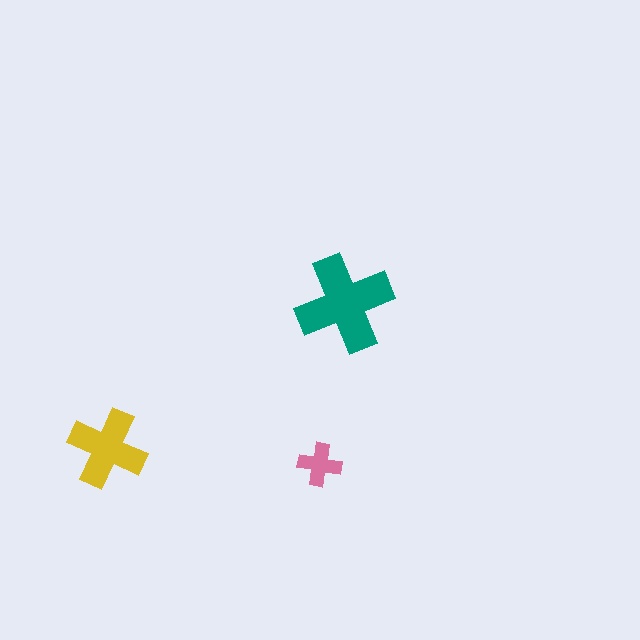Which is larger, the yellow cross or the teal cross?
The teal one.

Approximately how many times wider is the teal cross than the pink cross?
About 2 times wider.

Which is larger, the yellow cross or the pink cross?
The yellow one.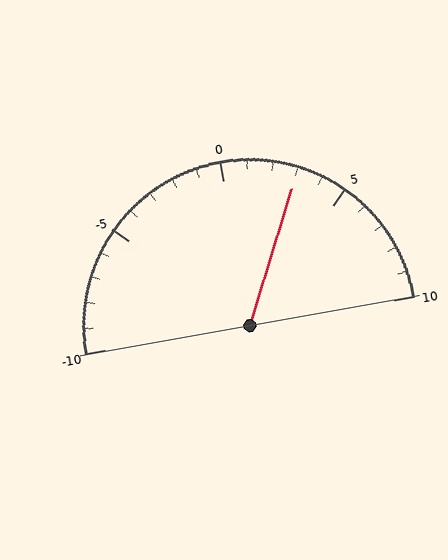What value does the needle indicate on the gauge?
The needle indicates approximately 3.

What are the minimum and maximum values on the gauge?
The gauge ranges from -10 to 10.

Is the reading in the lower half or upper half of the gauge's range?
The reading is in the upper half of the range (-10 to 10).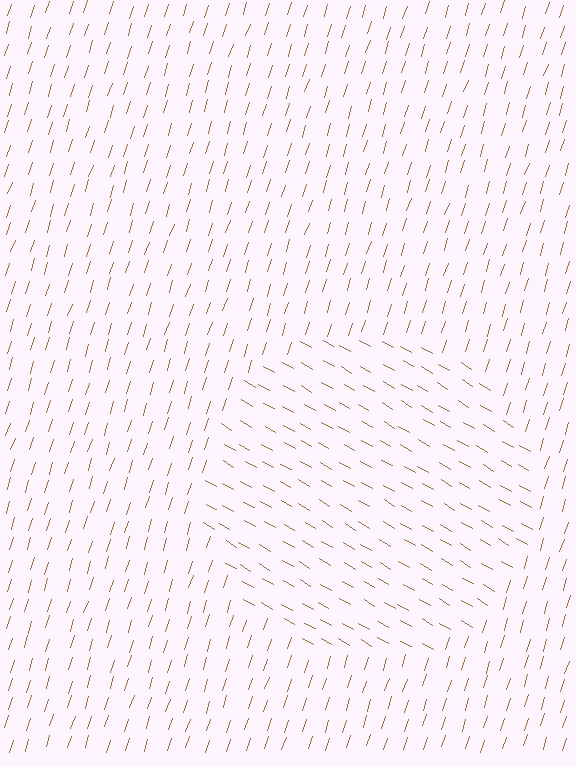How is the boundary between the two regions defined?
The boundary is defined purely by a change in line orientation (approximately 77 degrees difference). All lines are the same color and thickness.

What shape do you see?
I see a circle.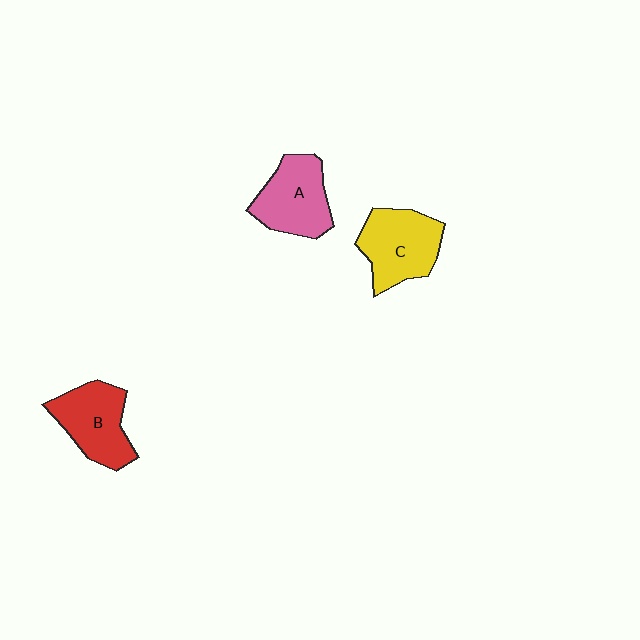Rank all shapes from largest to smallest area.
From largest to smallest: C (yellow), A (pink), B (red).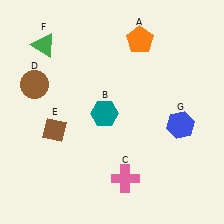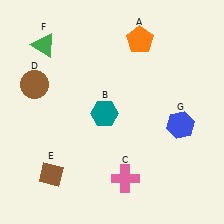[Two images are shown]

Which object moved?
The brown diamond (E) moved down.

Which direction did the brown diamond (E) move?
The brown diamond (E) moved down.